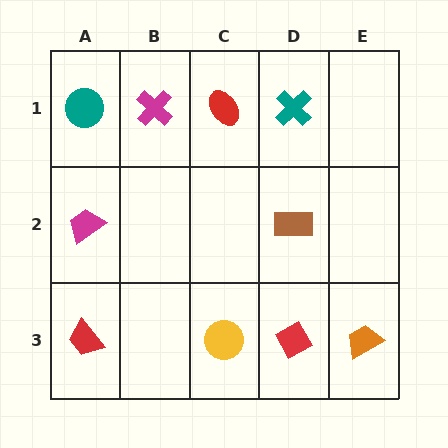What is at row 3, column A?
A red trapezoid.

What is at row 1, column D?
A teal cross.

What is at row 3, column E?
An orange trapezoid.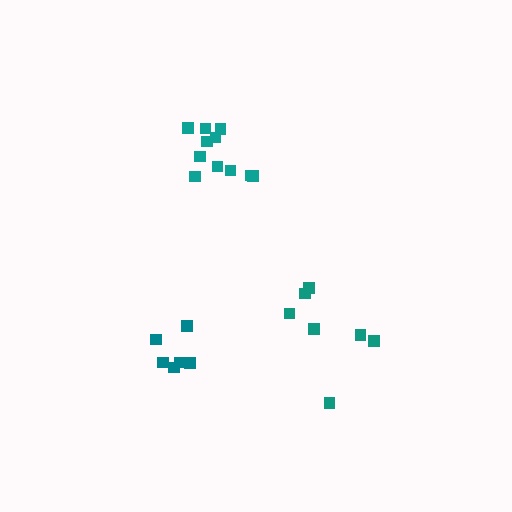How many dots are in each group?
Group 1: 7 dots, Group 2: 6 dots, Group 3: 11 dots (24 total).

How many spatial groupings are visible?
There are 3 spatial groupings.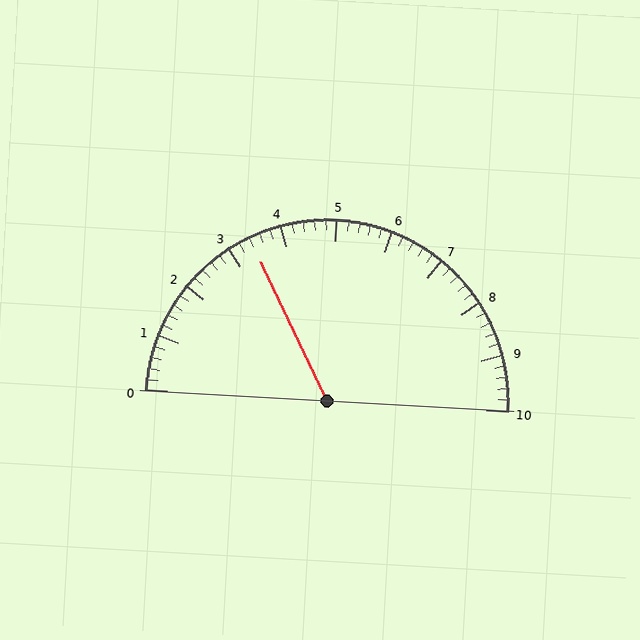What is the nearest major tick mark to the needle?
The nearest major tick mark is 3.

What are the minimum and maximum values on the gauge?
The gauge ranges from 0 to 10.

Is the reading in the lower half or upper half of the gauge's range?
The reading is in the lower half of the range (0 to 10).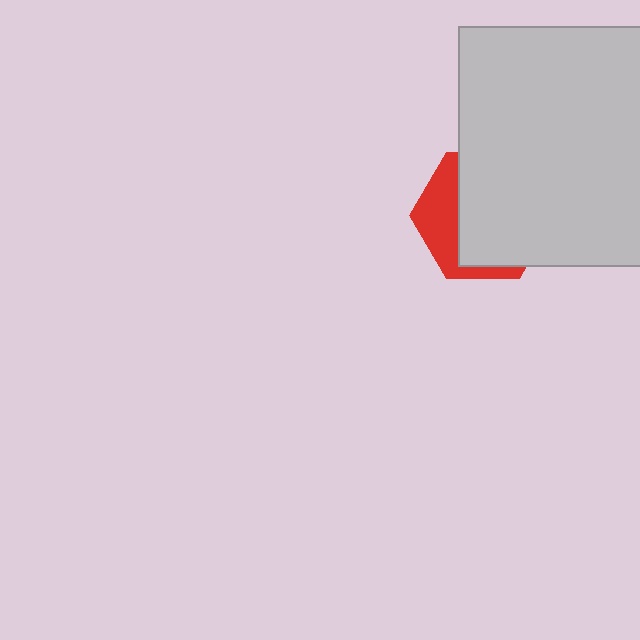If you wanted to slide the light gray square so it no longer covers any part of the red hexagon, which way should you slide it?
Slide it right — that is the most direct way to separate the two shapes.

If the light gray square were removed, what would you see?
You would see the complete red hexagon.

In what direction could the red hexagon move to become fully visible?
The red hexagon could move left. That would shift it out from behind the light gray square entirely.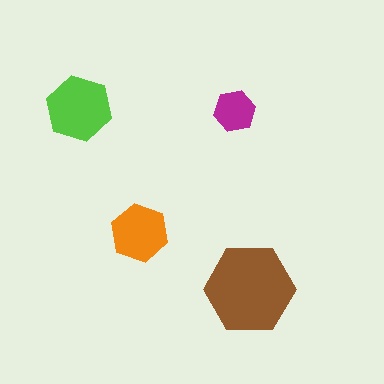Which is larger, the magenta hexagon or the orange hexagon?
The orange one.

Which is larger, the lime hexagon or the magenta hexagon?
The lime one.